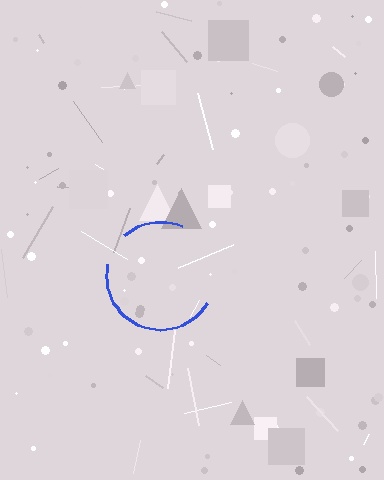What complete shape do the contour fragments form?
The contour fragments form a circle.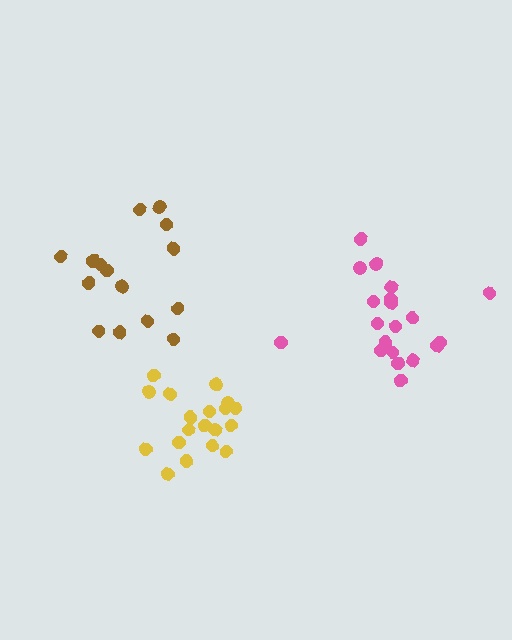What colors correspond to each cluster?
The clusters are colored: yellow, brown, pink.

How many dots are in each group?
Group 1: 19 dots, Group 2: 16 dots, Group 3: 20 dots (55 total).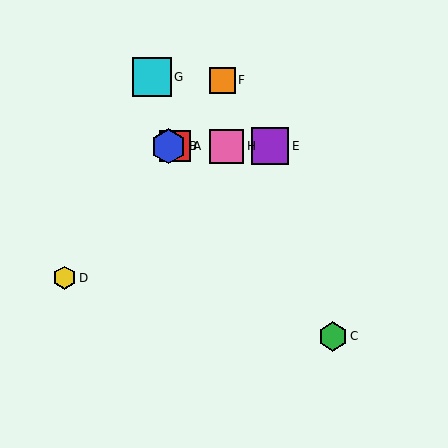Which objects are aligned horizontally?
Objects A, B, E, H are aligned horizontally.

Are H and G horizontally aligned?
No, H is at y≈146 and G is at y≈77.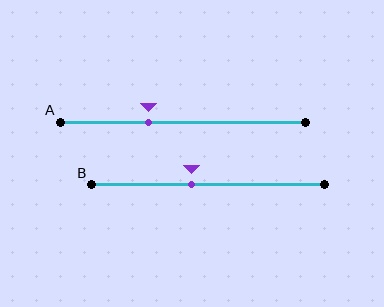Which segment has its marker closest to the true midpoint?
Segment B has its marker closest to the true midpoint.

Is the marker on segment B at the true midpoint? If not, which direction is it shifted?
No, the marker on segment B is shifted to the left by about 7% of the segment length.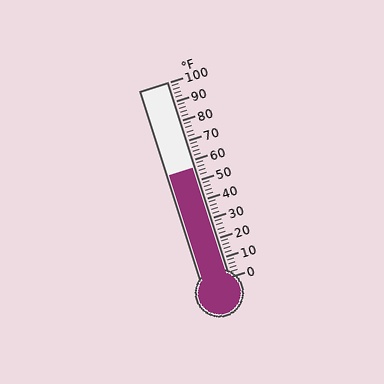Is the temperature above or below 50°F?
The temperature is above 50°F.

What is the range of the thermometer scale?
The thermometer scale ranges from 0°F to 100°F.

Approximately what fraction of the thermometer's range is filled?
The thermometer is filled to approximately 55% of its range.